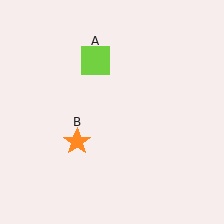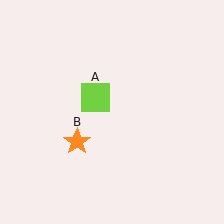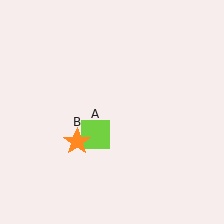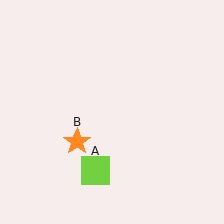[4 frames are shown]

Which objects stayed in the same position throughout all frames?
Orange star (object B) remained stationary.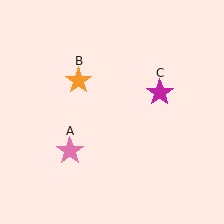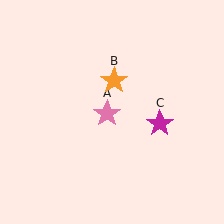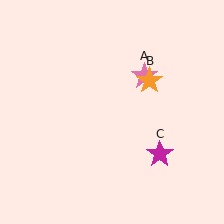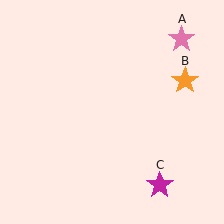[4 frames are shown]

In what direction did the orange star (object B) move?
The orange star (object B) moved right.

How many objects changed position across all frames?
3 objects changed position: pink star (object A), orange star (object B), magenta star (object C).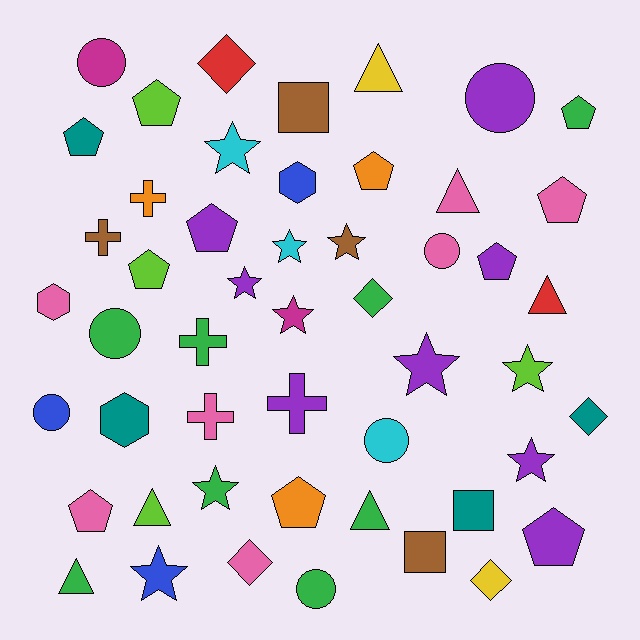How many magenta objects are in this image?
There are 2 magenta objects.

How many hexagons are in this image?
There are 3 hexagons.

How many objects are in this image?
There are 50 objects.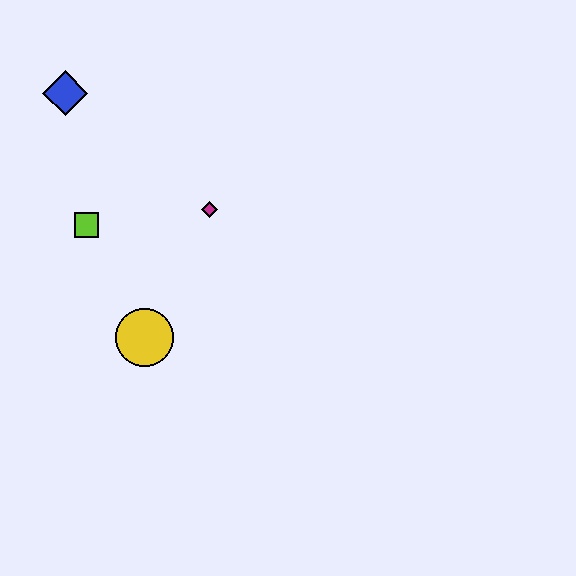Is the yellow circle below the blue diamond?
Yes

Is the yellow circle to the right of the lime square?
Yes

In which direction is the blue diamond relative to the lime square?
The blue diamond is above the lime square.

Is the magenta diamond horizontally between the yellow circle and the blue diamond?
No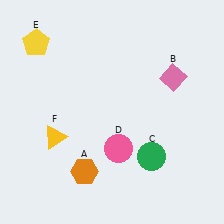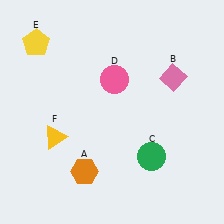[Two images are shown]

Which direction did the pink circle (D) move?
The pink circle (D) moved up.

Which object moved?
The pink circle (D) moved up.